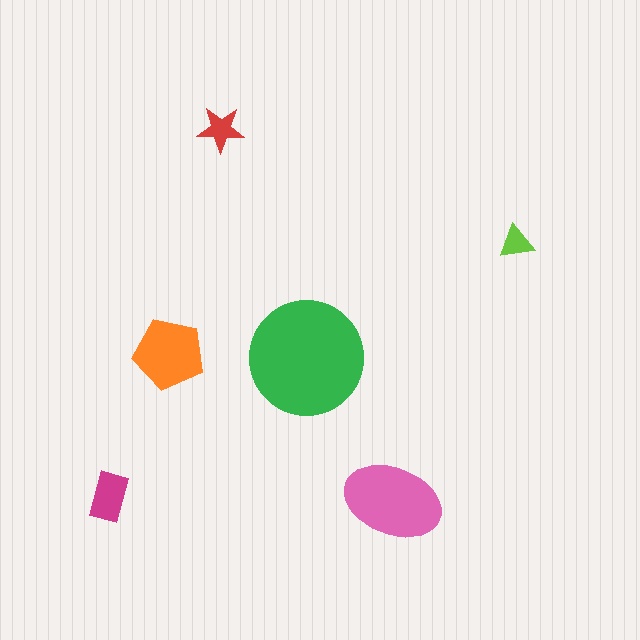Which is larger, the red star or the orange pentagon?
The orange pentagon.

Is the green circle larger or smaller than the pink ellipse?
Larger.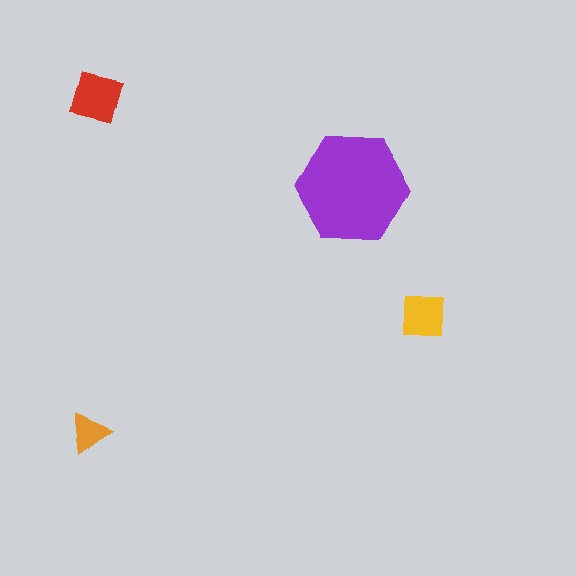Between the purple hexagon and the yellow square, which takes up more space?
The purple hexagon.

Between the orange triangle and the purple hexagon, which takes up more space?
The purple hexagon.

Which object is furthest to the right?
The yellow square is rightmost.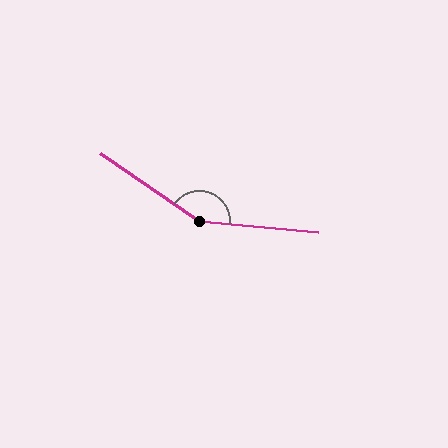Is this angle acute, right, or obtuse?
It is obtuse.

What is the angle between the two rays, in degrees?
Approximately 151 degrees.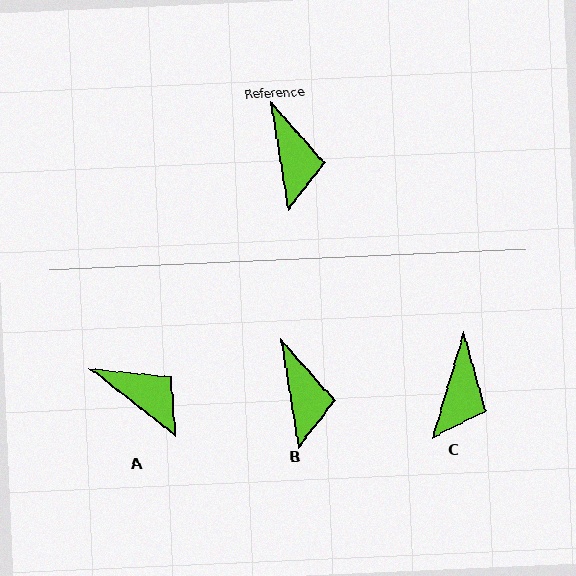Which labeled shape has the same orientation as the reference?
B.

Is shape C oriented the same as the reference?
No, it is off by about 26 degrees.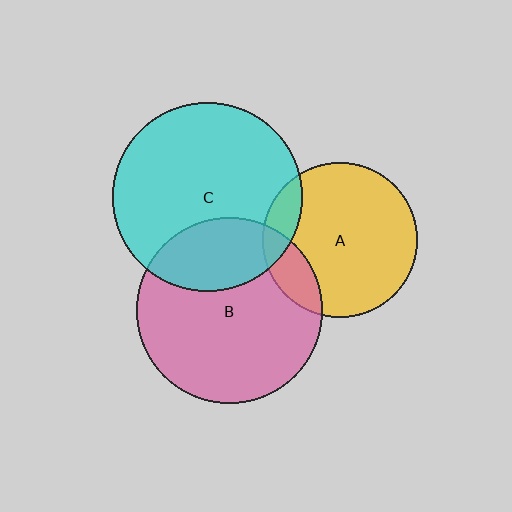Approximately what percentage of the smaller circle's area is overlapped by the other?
Approximately 25%.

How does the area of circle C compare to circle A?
Approximately 1.5 times.